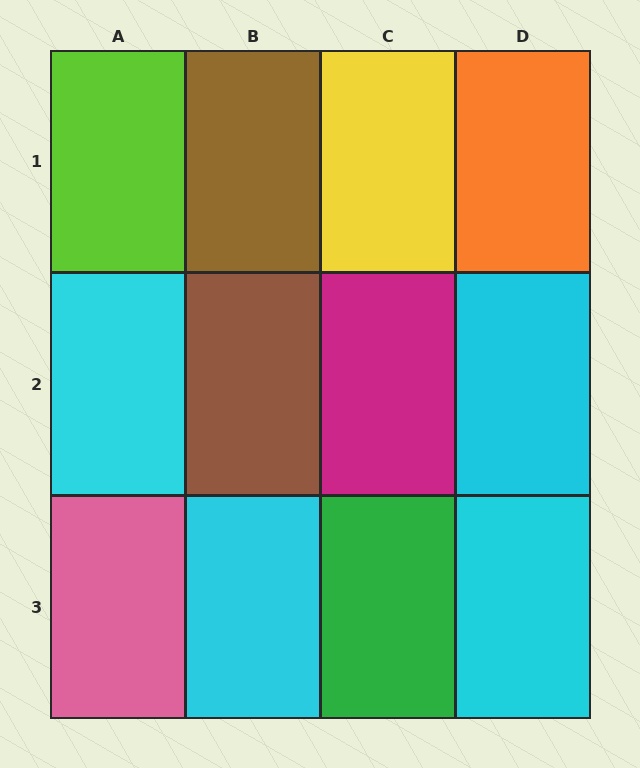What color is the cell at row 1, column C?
Yellow.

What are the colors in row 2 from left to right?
Cyan, brown, magenta, cyan.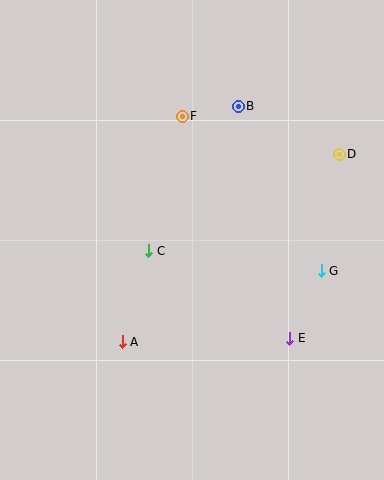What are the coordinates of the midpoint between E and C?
The midpoint between E and C is at (219, 294).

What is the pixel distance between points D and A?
The distance between D and A is 287 pixels.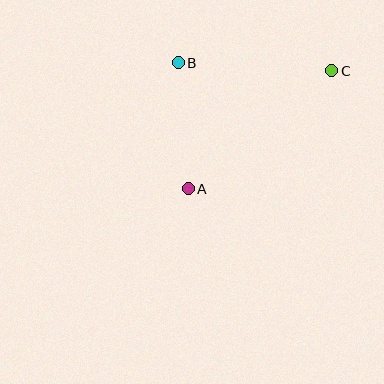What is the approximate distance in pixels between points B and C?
The distance between B and C is approximately 154 pixels.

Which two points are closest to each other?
Points A and B are closest to each other.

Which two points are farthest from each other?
Points A and C are farthest from each other.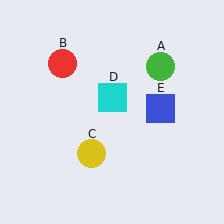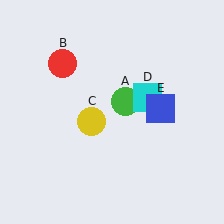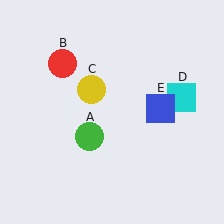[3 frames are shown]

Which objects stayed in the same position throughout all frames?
Red circle (object B) and blue square (object E) remained stationary.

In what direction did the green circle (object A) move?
The green circle (object A) moved down and to the left.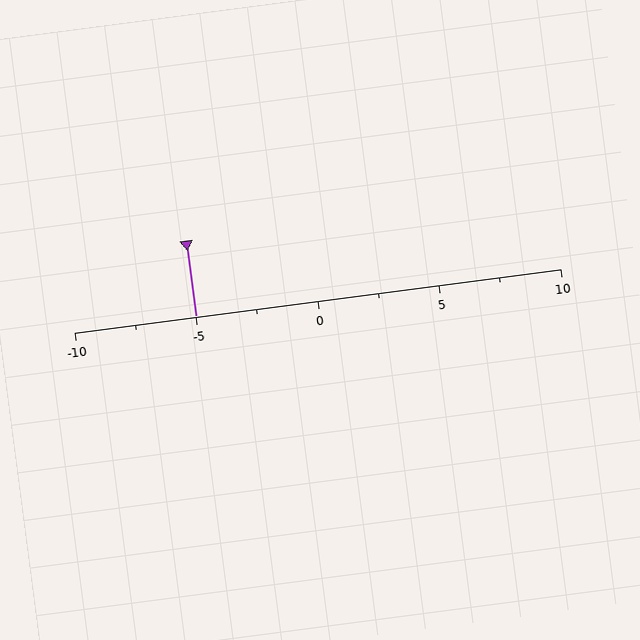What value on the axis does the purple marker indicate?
The marker indicates approximately -5.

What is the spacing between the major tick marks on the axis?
The major ticks are spaced 5 apart.